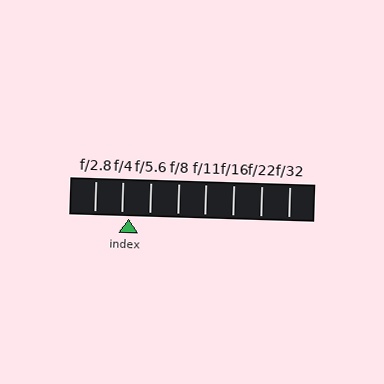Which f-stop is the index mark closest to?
The index mark is closest to f/4.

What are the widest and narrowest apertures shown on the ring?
The widest aperture shown is f/2.8 and the narrowest is f/32.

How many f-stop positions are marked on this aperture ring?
There are 8 f-stop positions marked.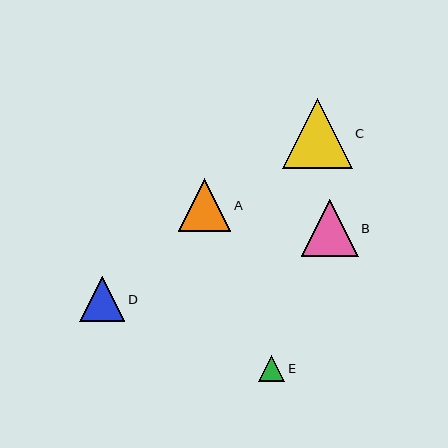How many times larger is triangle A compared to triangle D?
Triangle A is approximately 1.2 times the size of triangle D.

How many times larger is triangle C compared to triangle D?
Triangle C is approximately 1.6 times the size of triangle D.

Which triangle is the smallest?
Triangle E is the smallest with a size of approximately 26 pixels.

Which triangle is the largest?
Triangle C is the largest with a size of approximately 70 pixels.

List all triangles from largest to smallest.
From largest to smallest: C, B, A, D, E.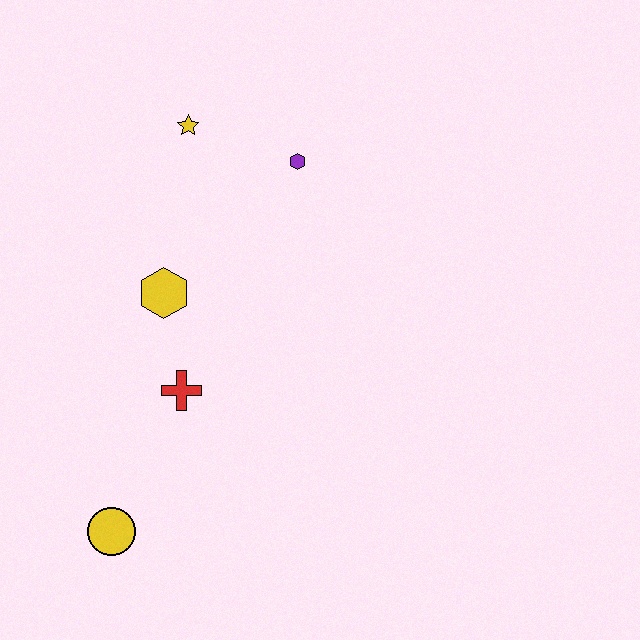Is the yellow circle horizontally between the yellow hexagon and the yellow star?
No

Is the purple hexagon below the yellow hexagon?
No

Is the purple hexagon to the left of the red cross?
No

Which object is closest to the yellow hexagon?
The red cross is closest to the yellow hexagon.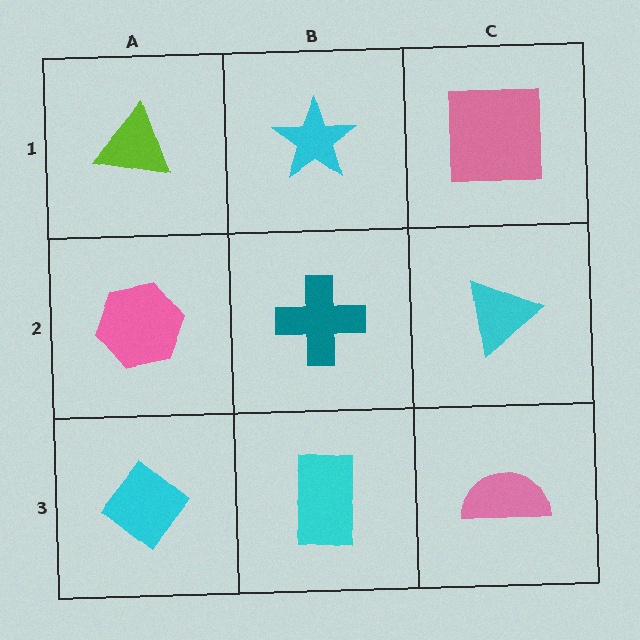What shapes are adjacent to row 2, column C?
A pink square (row 1, column C), a pink semicircle (row 3, column C), a teal cross (row 2, column B).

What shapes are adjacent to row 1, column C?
A cyan triangle (row 2, column C), a cyan star (row 1, column B).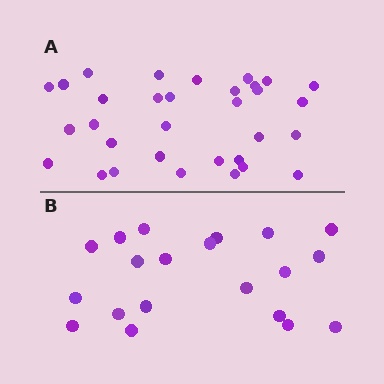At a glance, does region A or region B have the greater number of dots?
Region A (the top region) has more dots.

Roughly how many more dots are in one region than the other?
Region A has roughly 12 or so more dots than region B.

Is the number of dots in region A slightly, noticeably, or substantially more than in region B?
Region A has substantially more. The ratio is roughly 1.6 to 1.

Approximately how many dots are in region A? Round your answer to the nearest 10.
About 30 dots. (The exact count is 32, which rounds to 30.)